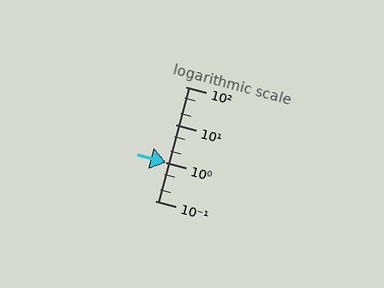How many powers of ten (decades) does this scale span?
The scale spans 3 decades, from 0.1 to 100.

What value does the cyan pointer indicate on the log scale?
The pointer indicates approximately 1.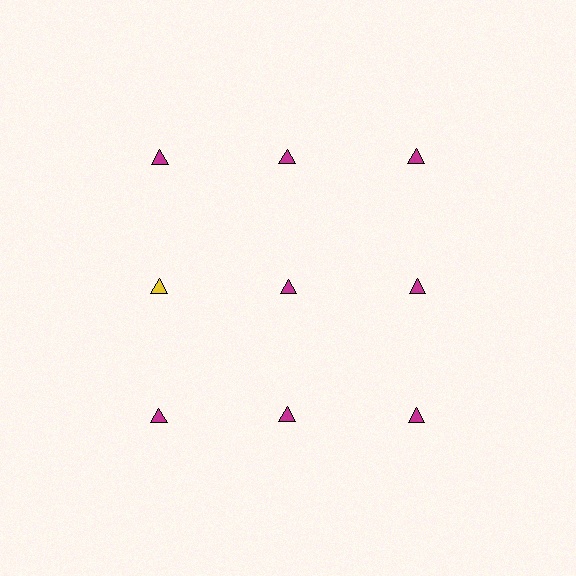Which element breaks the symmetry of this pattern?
The yellow triangle in the second row, leftmost column breaks the symmetry. All other shapes are magenta triangles.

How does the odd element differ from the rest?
It has a different color: yellow instead of magenta.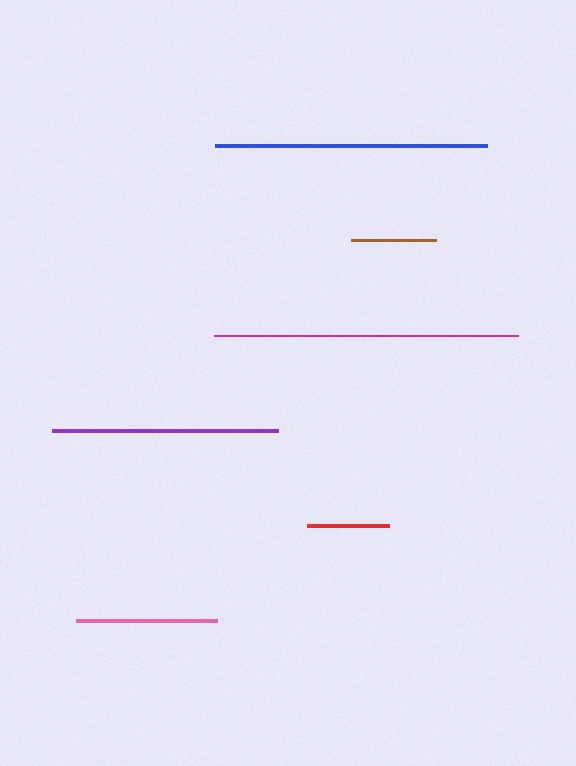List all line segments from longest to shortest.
From longest to shortest: magenta, blue, purple, pink, brown, red.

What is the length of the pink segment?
The pink segment is approximately 141 pixels long.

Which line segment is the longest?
The magenta line is the longest at approximately 304 pixels.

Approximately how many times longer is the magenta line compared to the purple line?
The magenta line is approximately 1.3 times the length of the purple line.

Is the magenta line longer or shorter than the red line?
The magenta line is longer than the red line.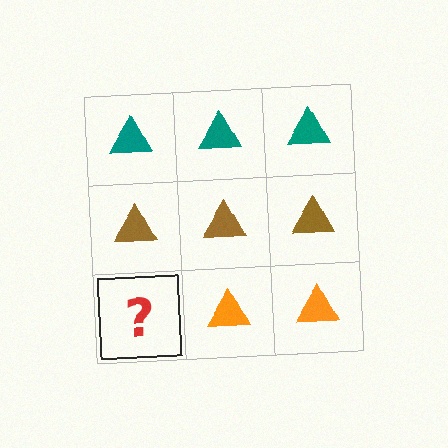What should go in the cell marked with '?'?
The missing cell should contain an orange triangle.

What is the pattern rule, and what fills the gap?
The rule is that each row has a consistent color. The gap should be filled with an orange triangle.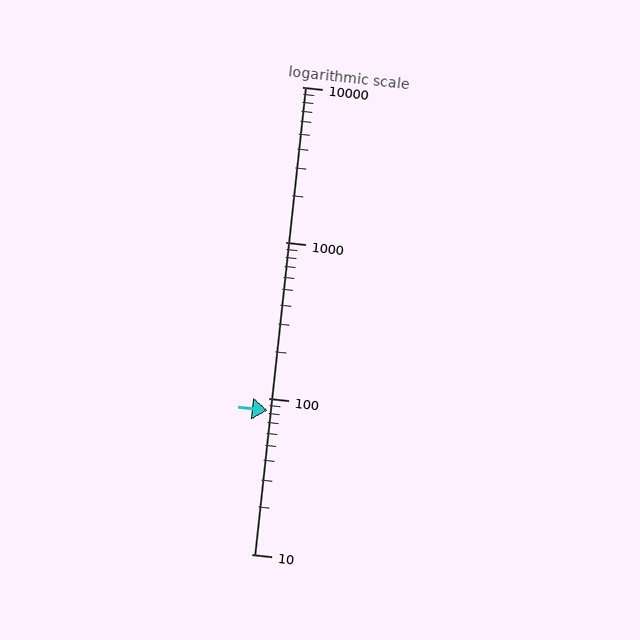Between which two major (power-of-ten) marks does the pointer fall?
The pointer is between 10 and 100.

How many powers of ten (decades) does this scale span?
The scale spans 3 decades, from 10 to 10000.